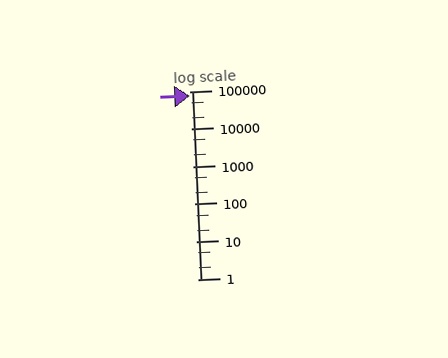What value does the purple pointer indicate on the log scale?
The pointer indicates approximately 74000.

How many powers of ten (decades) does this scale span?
The scale spans 5 decades, from 1 to 100000.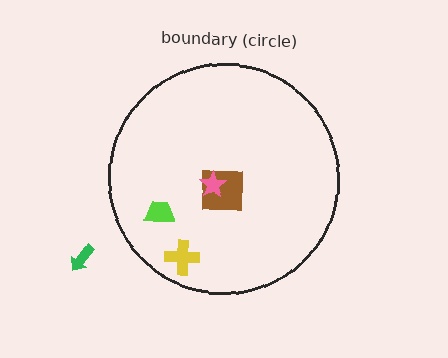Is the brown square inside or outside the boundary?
Inside.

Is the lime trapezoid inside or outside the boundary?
Inside.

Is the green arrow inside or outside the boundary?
Outside.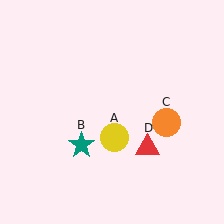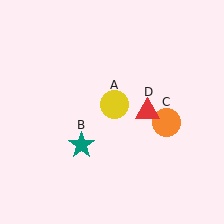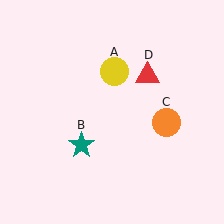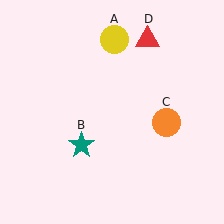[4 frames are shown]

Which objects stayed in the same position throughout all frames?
Teal star (object B) and orange circle (object C) remained stationary.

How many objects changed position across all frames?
2 objects changed position: yellow circle (object A), red triangle (object D).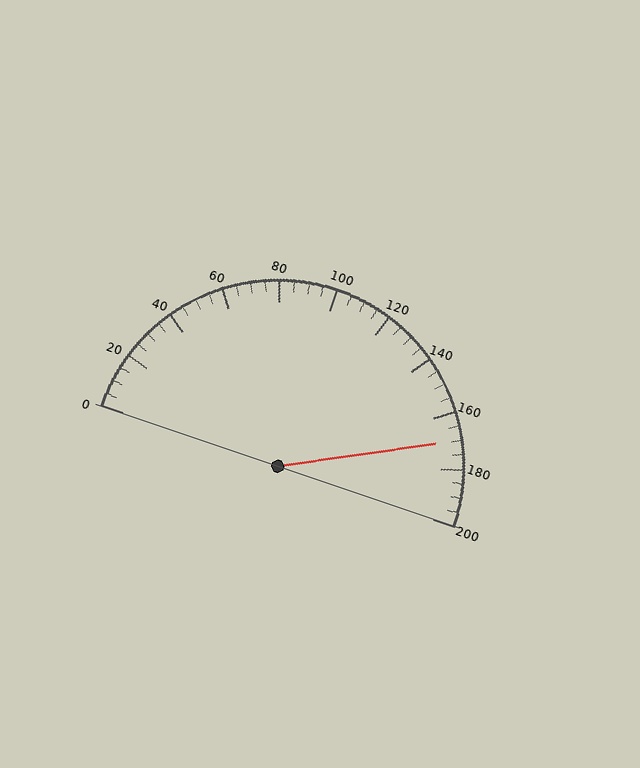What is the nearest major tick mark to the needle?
The nearest major tick mark is 160.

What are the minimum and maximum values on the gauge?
The gauge ranges from 0 to 200.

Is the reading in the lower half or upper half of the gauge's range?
The reading is in the upper half of the range (0 to 200).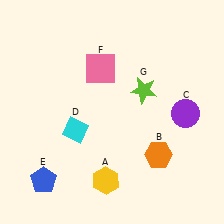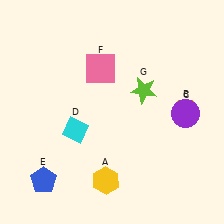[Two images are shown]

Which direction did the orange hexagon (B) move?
The orange hexagon (B) moved up.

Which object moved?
The orange hexagon (B) moved up.